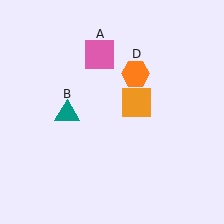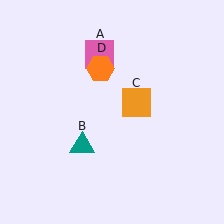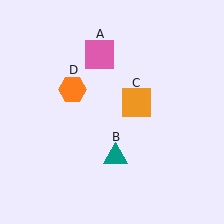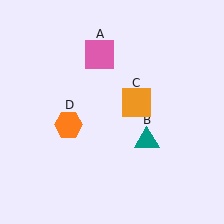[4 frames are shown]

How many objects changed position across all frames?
2 objects changed position: teal triangle (object B), orange hexagon (object D).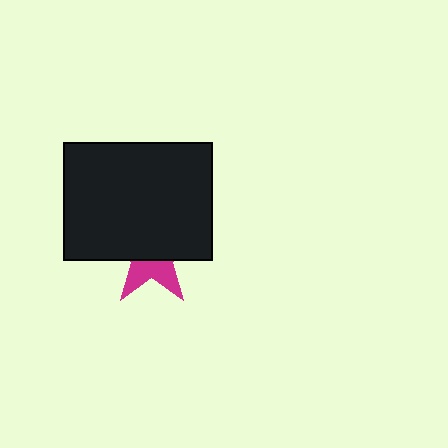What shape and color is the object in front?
The object in front is a black rectangle.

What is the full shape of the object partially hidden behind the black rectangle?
The partially hidden object is a magenta star.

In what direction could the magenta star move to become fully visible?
The magenta star could move down. That would shift it out from behind the black rectangle entirely.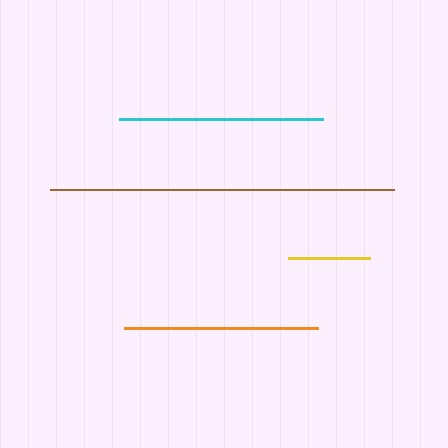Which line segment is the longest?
The brown line is the longest at approximately 344 pixels.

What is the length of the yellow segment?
The yellow segment is approximately 81 pixels long.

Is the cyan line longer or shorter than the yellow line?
The cyan line is longer than the yellow line.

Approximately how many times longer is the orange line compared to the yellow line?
The orange line is approximately 2.4 times the length of the yellow line.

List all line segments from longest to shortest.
From longest to shortest: brown, cyan, orange, yellow.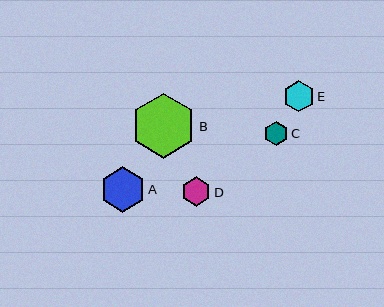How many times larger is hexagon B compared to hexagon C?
Hexagon B is approximately 2.7 times the size of hexagon C.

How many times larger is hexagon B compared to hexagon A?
Hexagon B is approximately 1.4 times the size of hexagon A.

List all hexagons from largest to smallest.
From largest to smallest: B, A, E, D, C.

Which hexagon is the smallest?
Hexagon C is the smallest with a size of approximately 24 pixels.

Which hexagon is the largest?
Hexagon B is the largest with a size of approximately 65 pixels.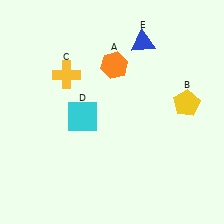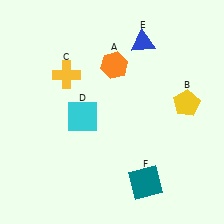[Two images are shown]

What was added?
A teal square (F) was added in Image 2.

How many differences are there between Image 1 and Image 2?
There is 1 difference between the two images.